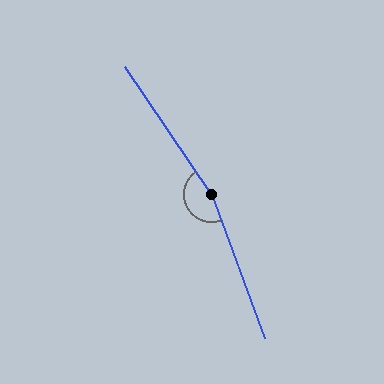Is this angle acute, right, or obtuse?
It is obtuse.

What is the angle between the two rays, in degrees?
Approximately 166 degrees.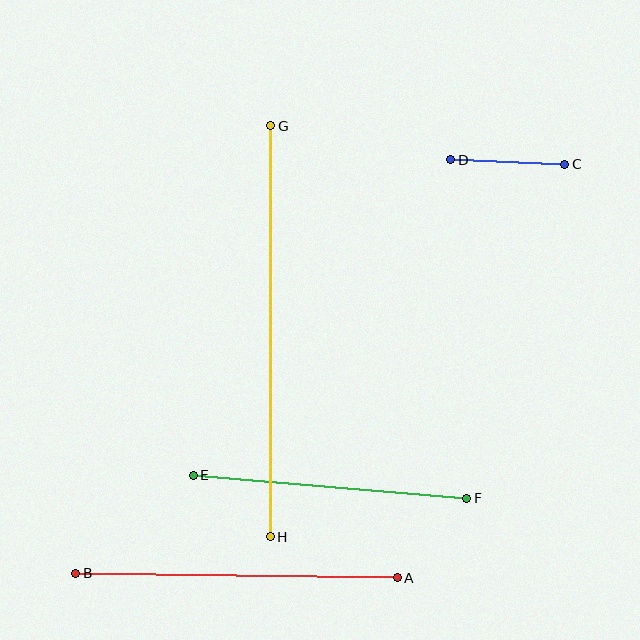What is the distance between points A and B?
The distance is approximately 322 pixels.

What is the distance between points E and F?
The distance is approximately 274 pixels.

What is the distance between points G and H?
The distance is approximately 411 pixels.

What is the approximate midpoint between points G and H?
The midpoint is at approximately (270, 331) pixels.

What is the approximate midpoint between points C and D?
The midpoint is at approximately (508, 162) pixels.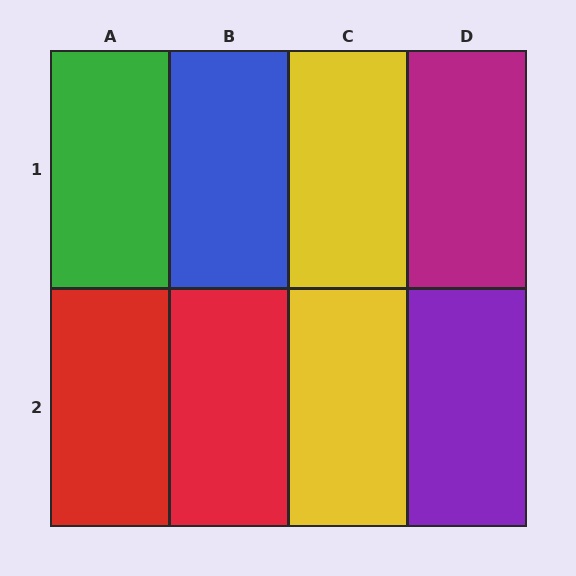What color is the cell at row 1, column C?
Yellow.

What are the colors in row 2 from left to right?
Red, red, yellow, purple.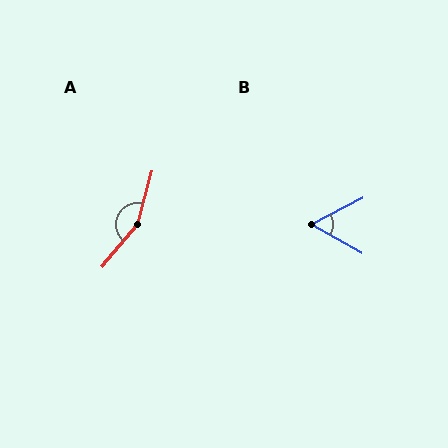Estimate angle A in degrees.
Approximately 155 degrees.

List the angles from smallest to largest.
B (57°), A (155°).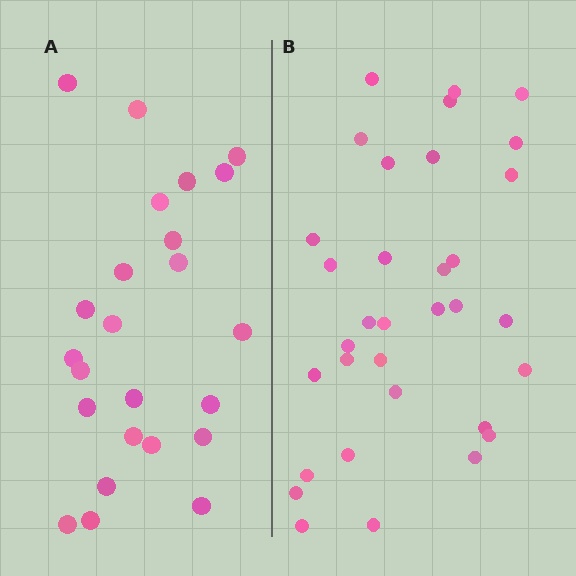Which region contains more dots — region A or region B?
Region B (the right region) has more dots.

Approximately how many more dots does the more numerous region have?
Region B has roughly 8 or so more dots than region A.